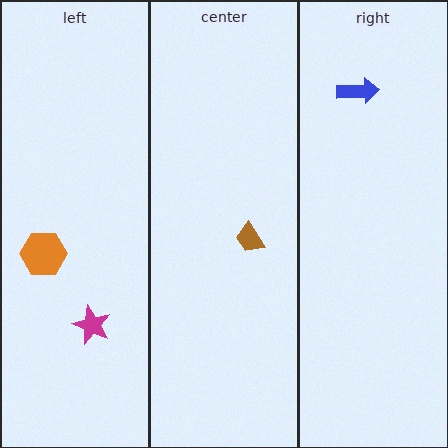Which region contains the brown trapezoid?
The center region.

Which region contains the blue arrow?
The right region.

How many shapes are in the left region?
2.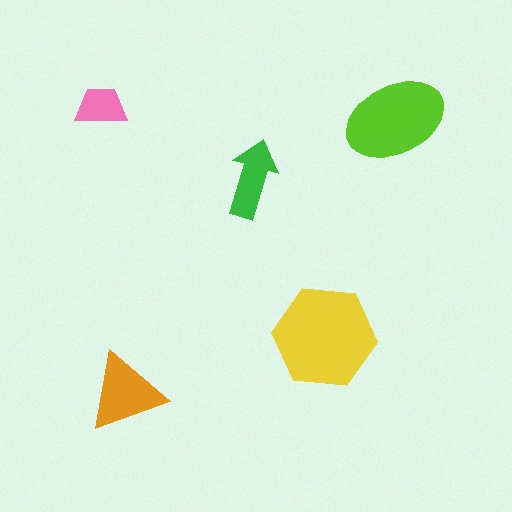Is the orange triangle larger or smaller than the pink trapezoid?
Larger.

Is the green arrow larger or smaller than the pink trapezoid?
Larger.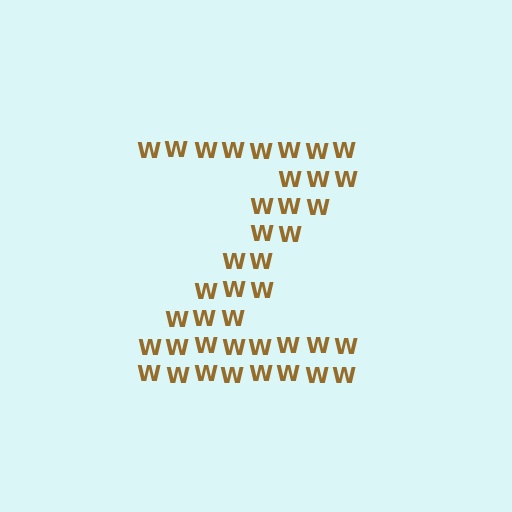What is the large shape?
The large shape is the letter Z.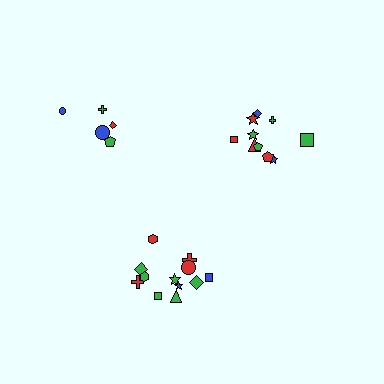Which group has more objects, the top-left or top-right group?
The top-right group.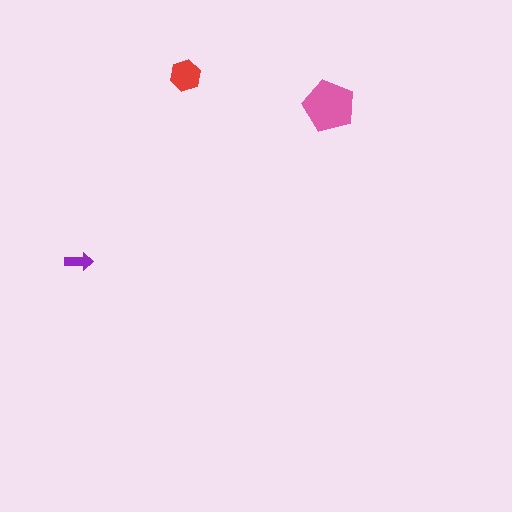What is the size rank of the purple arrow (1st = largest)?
3rd.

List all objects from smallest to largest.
The purple arrow, the red hexagon, the pink pentagon.